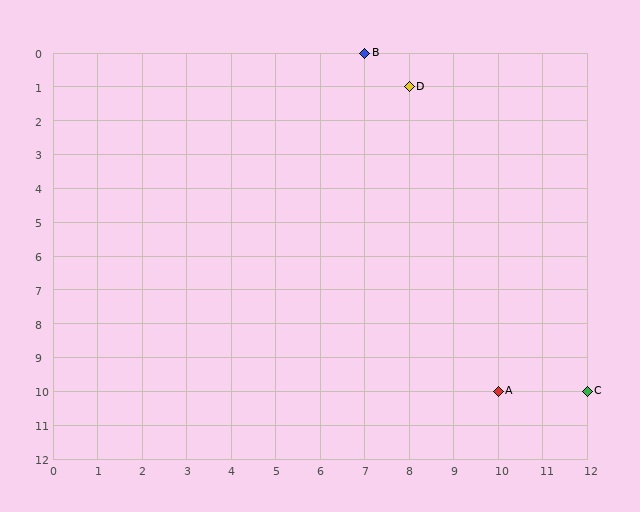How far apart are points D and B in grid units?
Points D and B are 1 column and 1 row apart (about 1.4 grid units diagonally).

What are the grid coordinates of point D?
Point D is at grid coordinates (8, 1).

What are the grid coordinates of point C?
Point C is at grid coordinates (12, 10).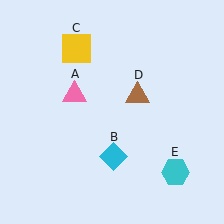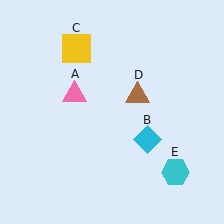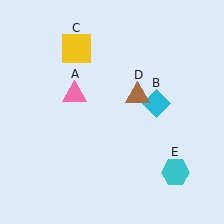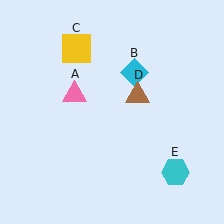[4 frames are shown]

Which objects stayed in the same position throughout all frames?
Pink triangle (object A) and yellow square (object C) and brown triangle (object D) and cyan hexagon (object E) remained stationary.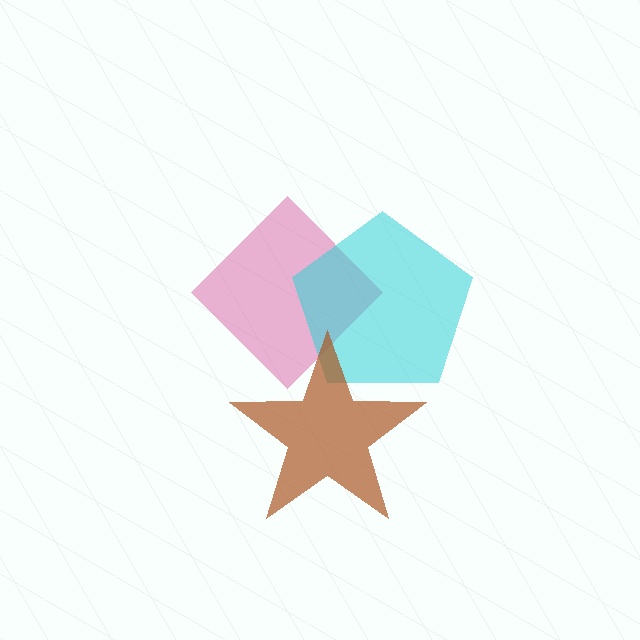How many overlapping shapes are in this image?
There are 3 overlapping shapes in the image.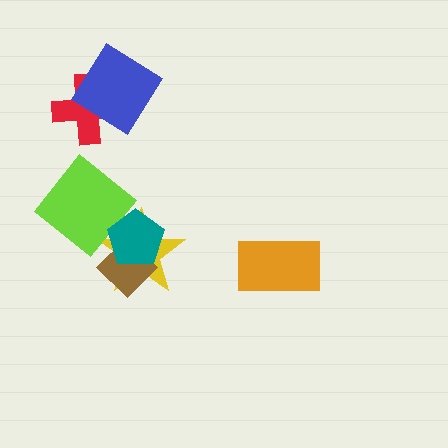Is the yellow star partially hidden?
Yes, it is partially covered by another shape.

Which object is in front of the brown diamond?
The teal pentagon is in front of the brown diamond.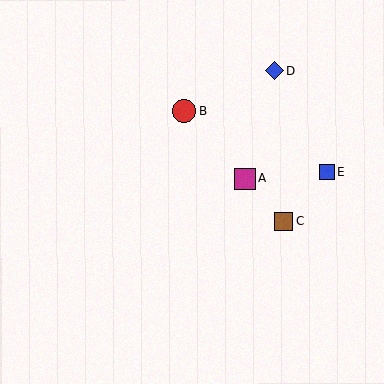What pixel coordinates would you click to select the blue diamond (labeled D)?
Click at (274, 71) to select the blue diamond D.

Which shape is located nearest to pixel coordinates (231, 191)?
The magenta square (labeled A) at (245, 179) is nearest to that location.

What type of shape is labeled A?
Shape A is a magenta square.